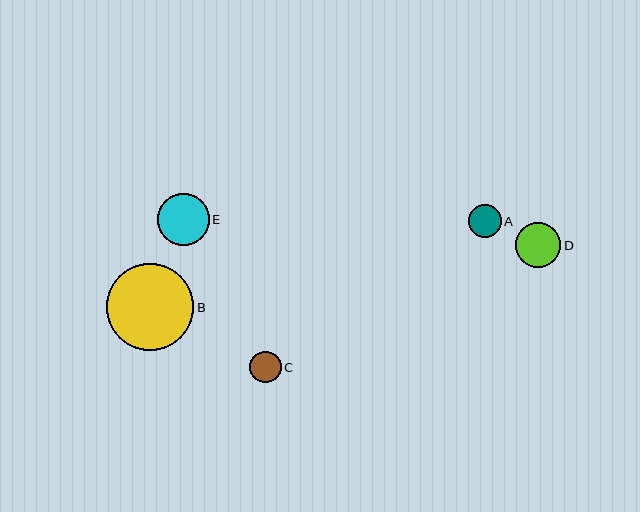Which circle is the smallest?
Circle C is the smallest with a size of approximately 32 pixels.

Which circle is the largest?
Circle B is the largest with a size of approximately 87 pixels.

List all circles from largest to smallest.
From largest to smallest: B, E, D, A, C.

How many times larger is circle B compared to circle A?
Circle B is approximately 2.7 times the size of circle A.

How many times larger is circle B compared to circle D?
Circle B is approximately 1.9 times the size of circle D.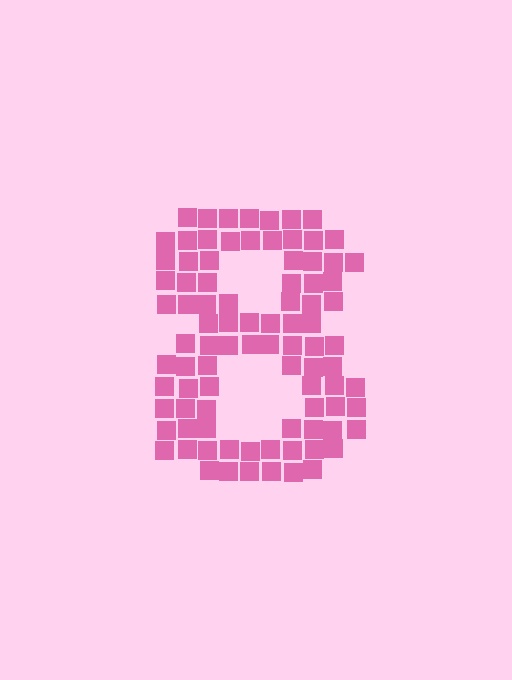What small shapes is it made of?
It is made of small squares.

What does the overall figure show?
The overall figure shows the digit 8.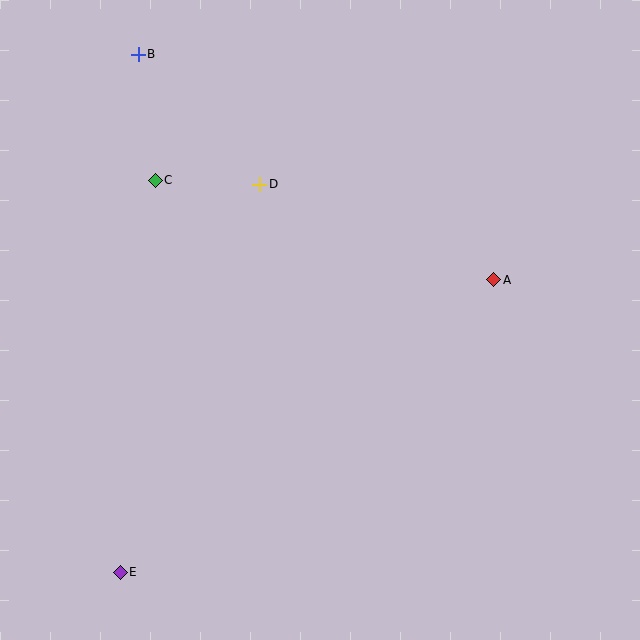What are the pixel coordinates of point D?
Point D is at (260, 184).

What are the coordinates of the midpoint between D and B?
The midpoint between D and B is at (199, 119).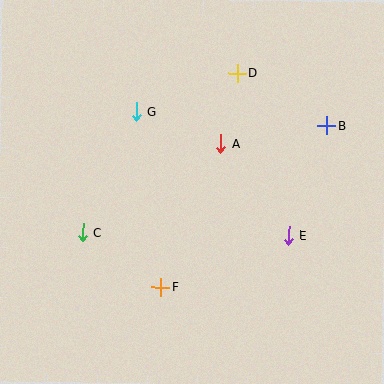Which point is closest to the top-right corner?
Point B is closest to the top-right corner.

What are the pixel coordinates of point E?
Point E is at (289, 236).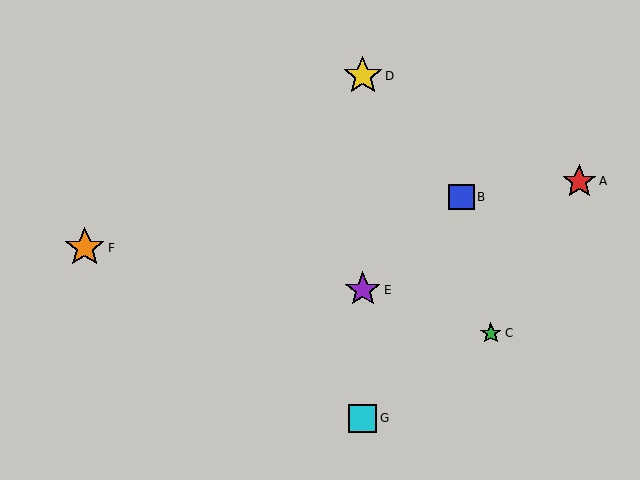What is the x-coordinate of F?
Object F is at x≈85.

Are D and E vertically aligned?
Yes, both are at x≈363.